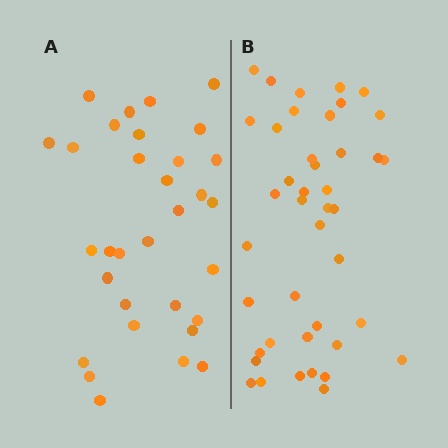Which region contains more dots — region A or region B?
Region B (the right region) has more dots.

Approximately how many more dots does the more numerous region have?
Region B has roughly 10 or so more dots than region A.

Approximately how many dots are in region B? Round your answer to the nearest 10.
About 40 dots. (The exact count is 42, which rounds to 40.)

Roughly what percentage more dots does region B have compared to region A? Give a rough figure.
About 30% more.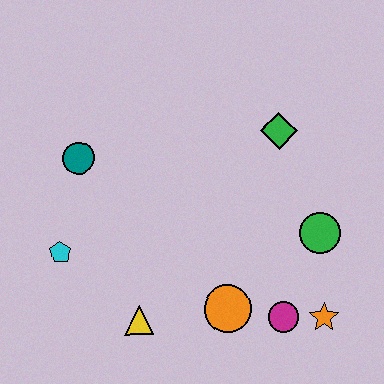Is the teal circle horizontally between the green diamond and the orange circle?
No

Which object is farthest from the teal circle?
The orange star is farthest from the teal circle.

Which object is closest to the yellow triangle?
The orange circle is closest to the yellow triangle.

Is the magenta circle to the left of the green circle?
Yes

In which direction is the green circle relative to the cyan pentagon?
The green circle is to the right of the cyan pentagon.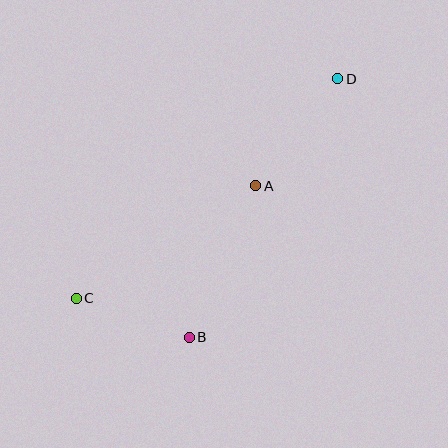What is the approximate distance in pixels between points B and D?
The distance between B and D is approximately 298 pixels.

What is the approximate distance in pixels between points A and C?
The distance between A and C is approximately 212 pixels.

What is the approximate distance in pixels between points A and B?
The distance between A and B is approximately 165 pixels.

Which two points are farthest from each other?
Points C and D are farthest from each other.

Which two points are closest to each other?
Points B and C are closest to each other.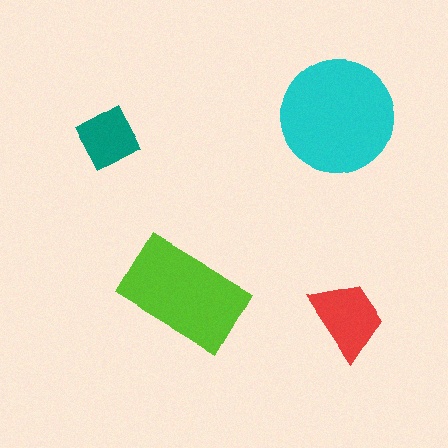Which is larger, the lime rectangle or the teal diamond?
The lime rectangle.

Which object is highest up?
The cyan circle is topmost.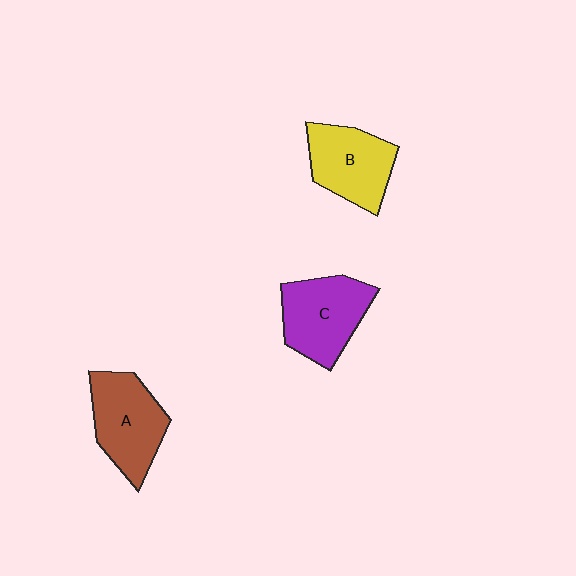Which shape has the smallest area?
Shape B (yellow).